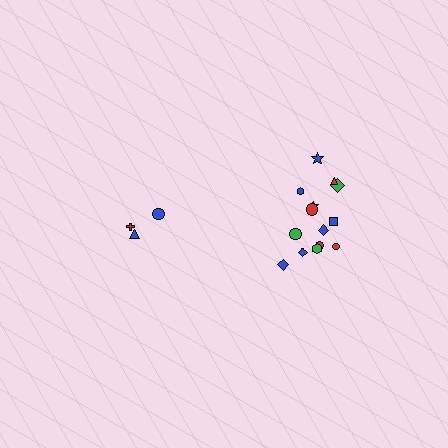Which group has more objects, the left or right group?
The right group.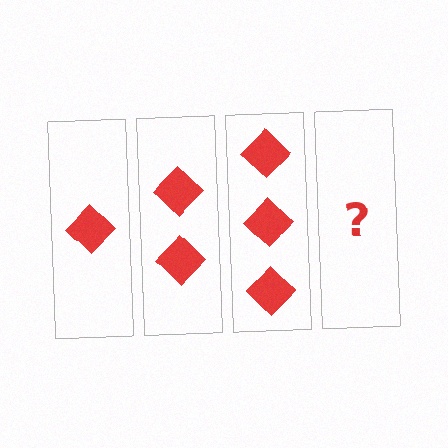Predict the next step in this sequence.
The next step is 4 diamonds.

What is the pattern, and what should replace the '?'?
The pattern is that each step adds one more diamond. The '?' should be 4 diamonds.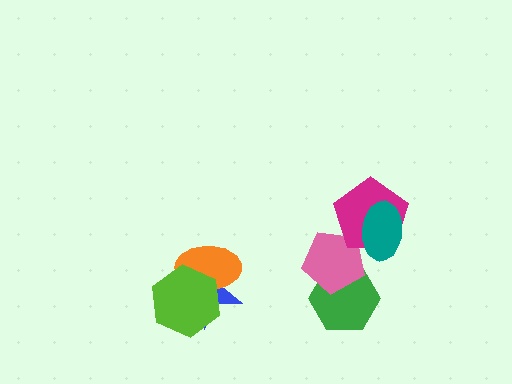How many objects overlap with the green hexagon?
1 object overlaps with the green hexagon.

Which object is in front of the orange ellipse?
The lime hexagon is in front of the orange ellipse.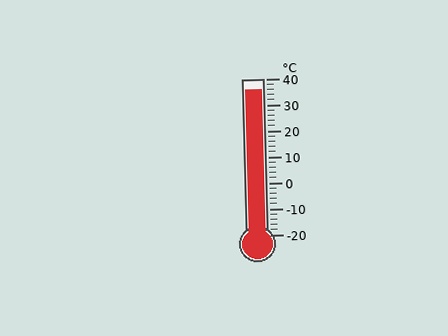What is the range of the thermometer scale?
The thermometer scale ranges from -20°C to 40°C.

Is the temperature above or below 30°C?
The temperature is above 30°C.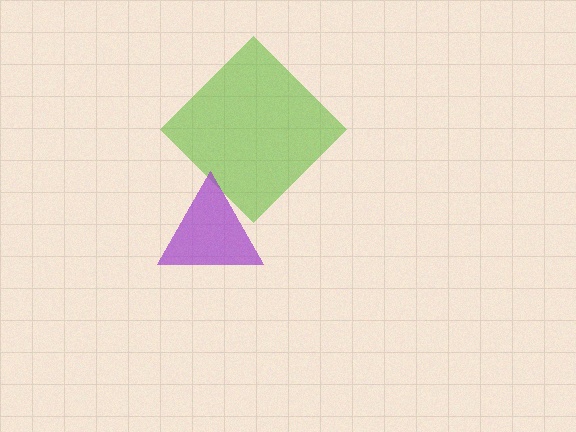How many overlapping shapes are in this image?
There are 2 overlapping shapes in the image.